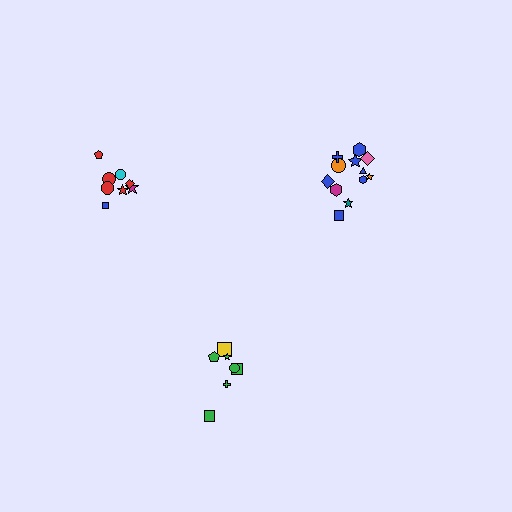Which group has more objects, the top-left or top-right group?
The top-right group.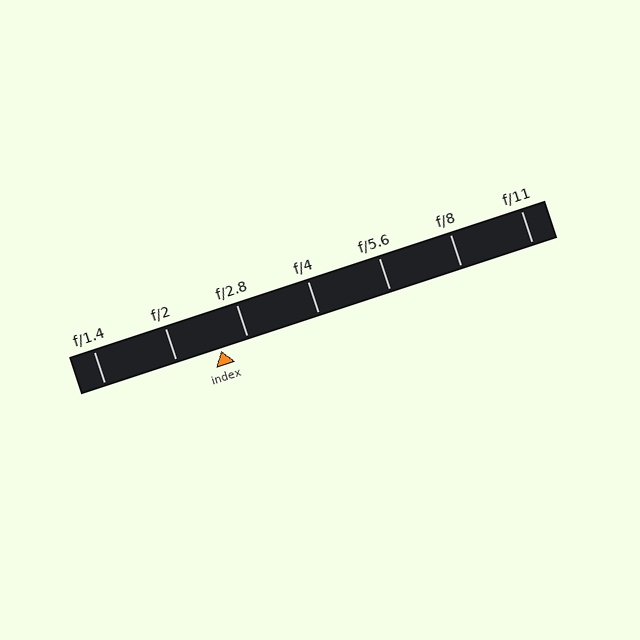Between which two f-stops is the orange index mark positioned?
The index mark is between f/2 and f/2.8.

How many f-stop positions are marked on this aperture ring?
There are 7 f-stop positions marked.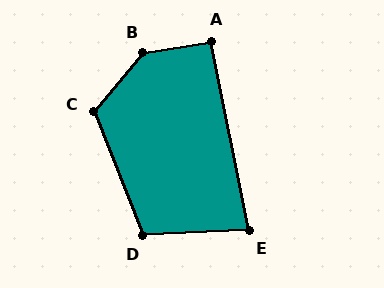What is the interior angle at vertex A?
Approximately 93 degrees (approximately right).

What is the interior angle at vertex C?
Approximately 118 degrees (obtuse).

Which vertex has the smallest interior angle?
E, at approximately 81 degrees.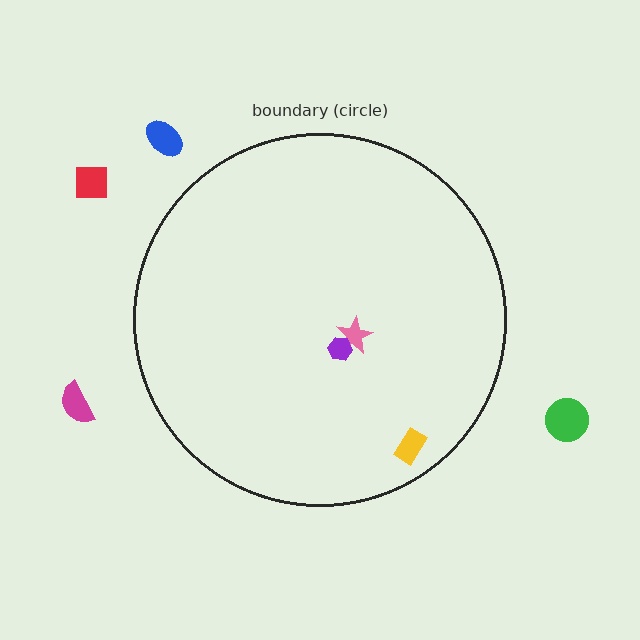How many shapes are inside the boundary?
3 inside, 4 outside.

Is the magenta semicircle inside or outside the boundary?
Outside.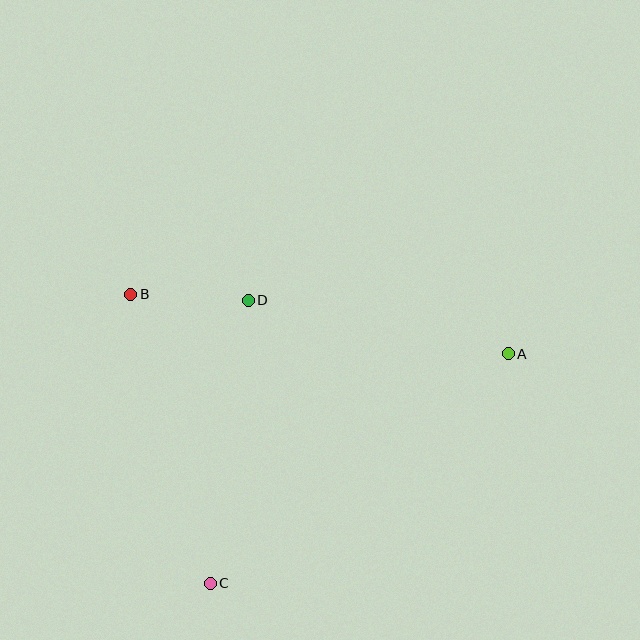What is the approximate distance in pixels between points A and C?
The distance between A and C is approximately 376 pixels.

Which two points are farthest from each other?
Points A and B are farthest from each other.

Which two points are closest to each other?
Points B and D are closest to each other.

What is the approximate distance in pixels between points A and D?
The distance between A and D is approximately 265 pixels.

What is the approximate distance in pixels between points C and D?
The distance between C and D is approximately 286 pixels.